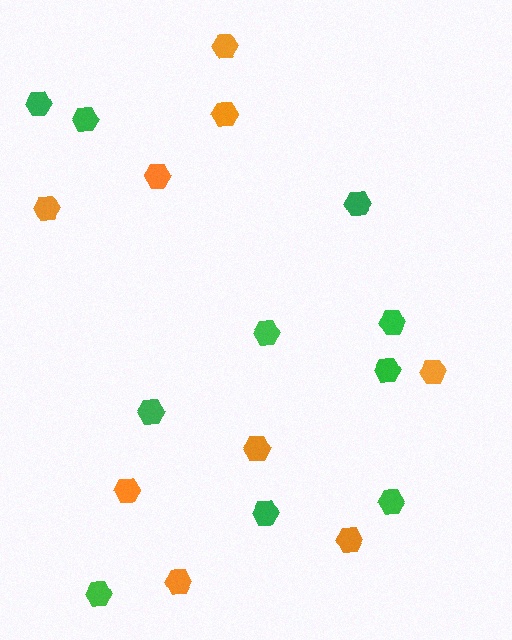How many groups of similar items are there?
There are 2 groups: one group of orange hexagons (9) and one group of green hexagons (10).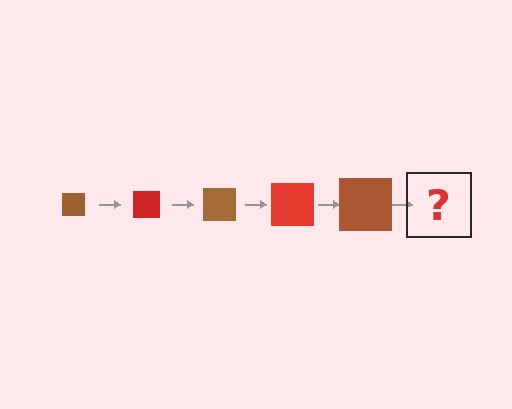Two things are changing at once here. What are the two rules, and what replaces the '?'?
The two rules are that the square grows larger each step and the color cycles through brown and red. The '?' should be a red square, larger than the previous one.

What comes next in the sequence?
The next element should be a red square, larger than the previous one.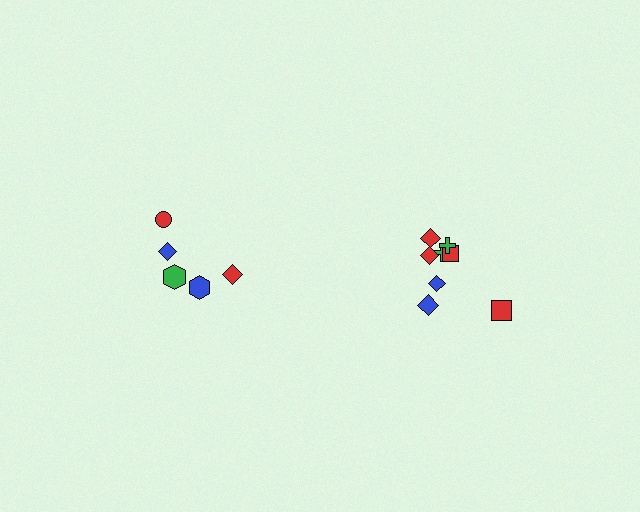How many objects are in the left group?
There are 5 objects.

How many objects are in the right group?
There are 8 objects.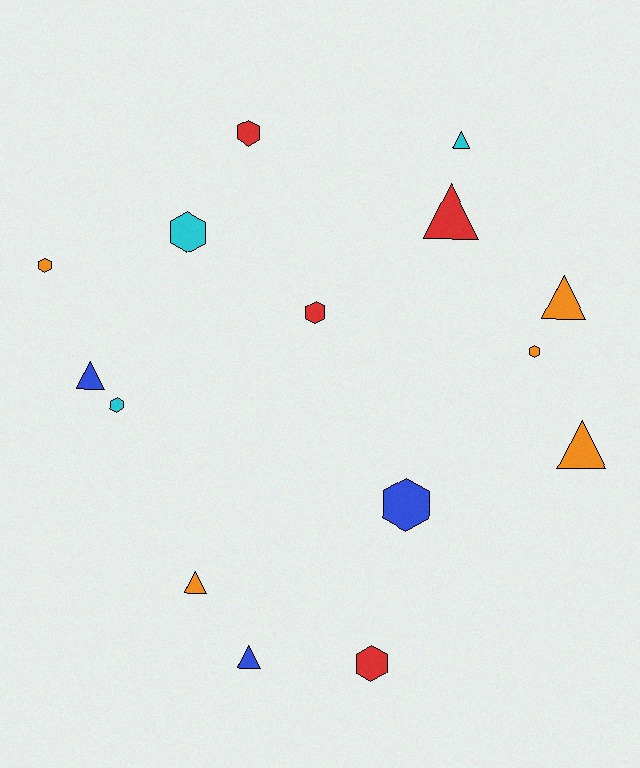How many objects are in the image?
There are 15 objects.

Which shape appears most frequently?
Hexagon, with 8 objects.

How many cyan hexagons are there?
There are 2 cyan hexagons.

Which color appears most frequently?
Orange, with 5 objects.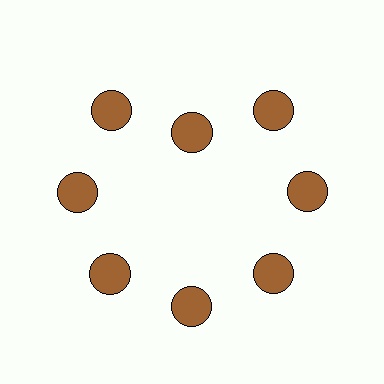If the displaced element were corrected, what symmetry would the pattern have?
It would have 8-fold rotational symmetry — the pattern would map onto itself every 45 degrees.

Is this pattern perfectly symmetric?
No. The 8 brown circles are arranged in a ring, but one element near the 12 o'clock position is pulled inward toward the center, breaking the 8-fold rotational symmetry.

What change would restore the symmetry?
The symmetry would be restored by moving it outward, back onto the ring so that all 8 circles sit at equal angles and equal distance from the center.